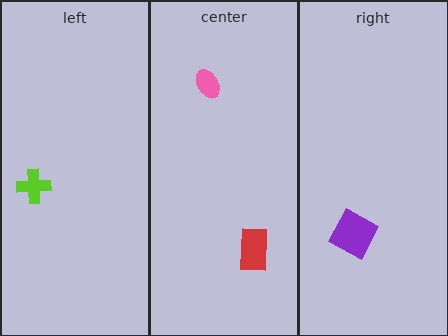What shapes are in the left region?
The lime cross.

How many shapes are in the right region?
1.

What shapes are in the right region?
The purple square.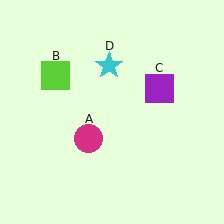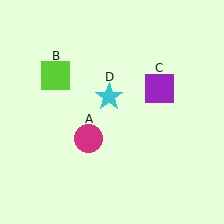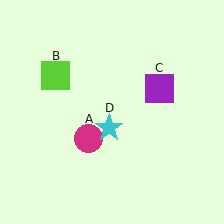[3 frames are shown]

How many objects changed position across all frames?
1 object changed position: cyan star (object D).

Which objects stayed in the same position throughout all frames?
Magenta circle (object A) and lime square (object B) and purple square (object C) remained stationary.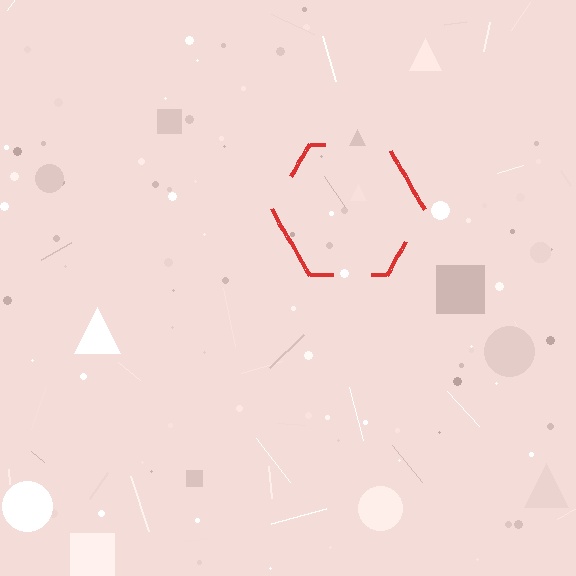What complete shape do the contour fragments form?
The contour fragments form a hexagon.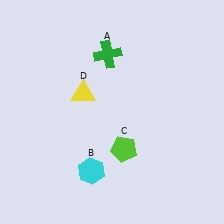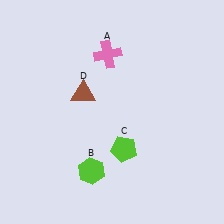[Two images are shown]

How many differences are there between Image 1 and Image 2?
There are 3 differences between the two images.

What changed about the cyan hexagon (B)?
In Image 1, B is cyan. In Image 2, it changed to lime.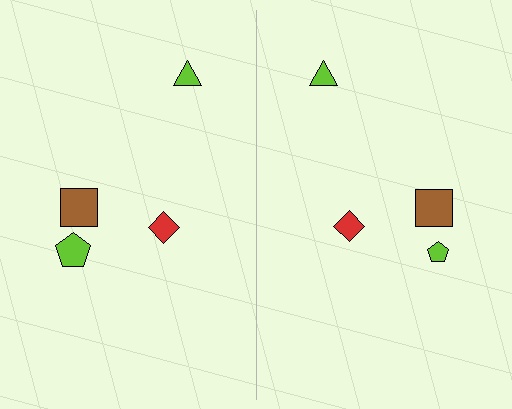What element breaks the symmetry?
The lime pentagon on the right side has a different size than its mirror counterpart.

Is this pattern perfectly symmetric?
No, the pattern is not perfectly symmetric. The lime pentagon on the right side has a different size than its mirror counterpart.